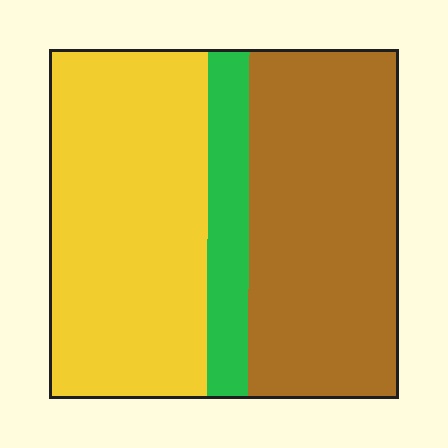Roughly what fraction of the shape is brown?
Brown covers around 45% of the shape.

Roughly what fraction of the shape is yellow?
Yellow covers around 45% of the shape.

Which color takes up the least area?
Green, at roughly 10%.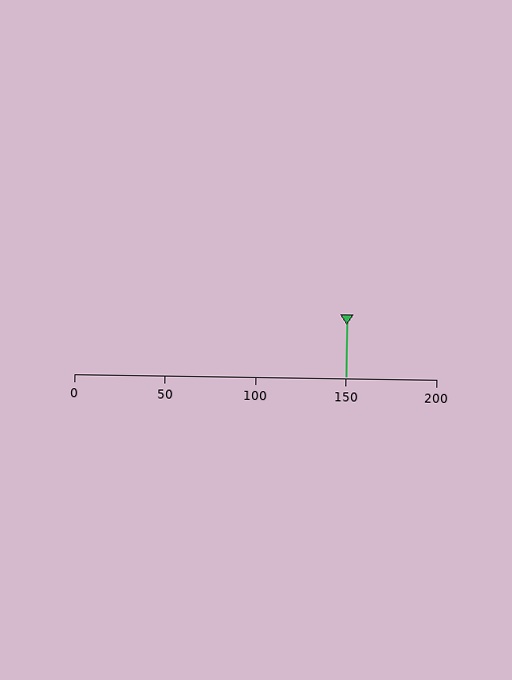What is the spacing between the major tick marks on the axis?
The major ticks are spaced 50 apart.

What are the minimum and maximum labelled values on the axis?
The axis runs from 0 to 200.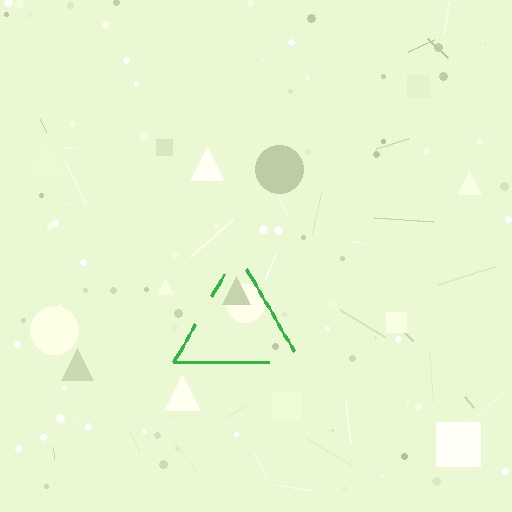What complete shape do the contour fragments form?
The contour fragments form a triangle.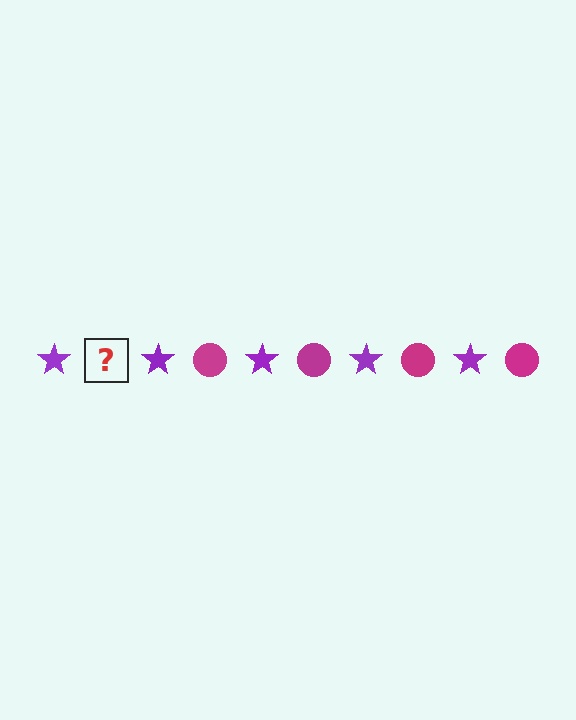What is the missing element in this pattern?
The missing element is a magenta circle.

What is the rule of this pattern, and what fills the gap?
The rule is that the pattern alternates between purple star and magenta circle. The gap should be filled with a magenta circle.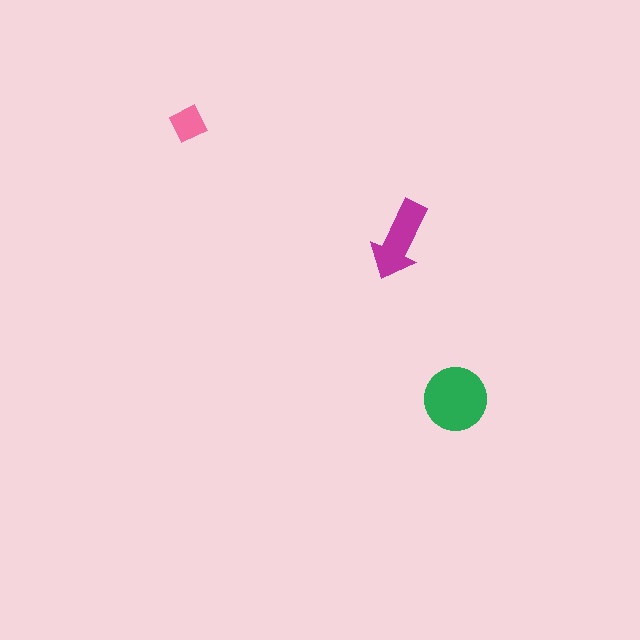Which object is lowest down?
The green circle is bottommost.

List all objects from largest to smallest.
The green circle, the magenta arrow, the pink diamond.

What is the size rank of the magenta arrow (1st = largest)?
2nd.